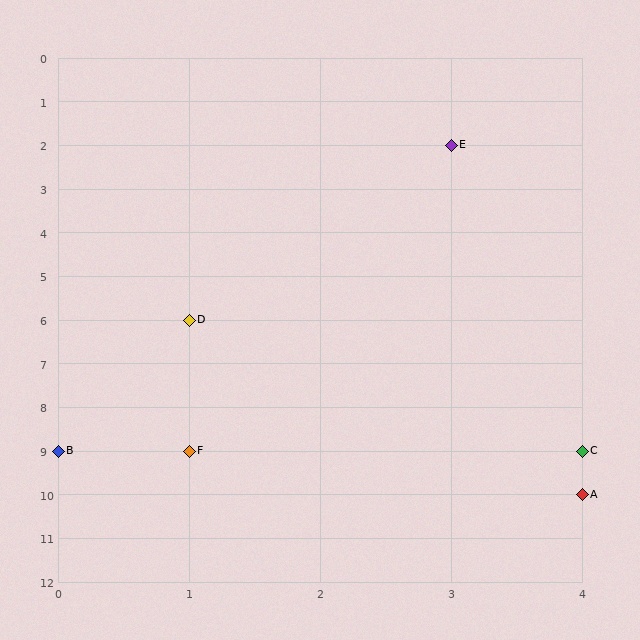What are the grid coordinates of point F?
Point F is at grid coordinates (1, 9).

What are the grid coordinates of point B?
Point B is at grid coordinates (0, 9).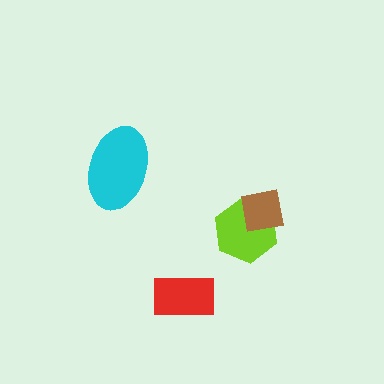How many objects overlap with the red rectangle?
0 objects overlap with the red rectangle.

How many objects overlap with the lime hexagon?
1 object overlaps with the lime hexagon.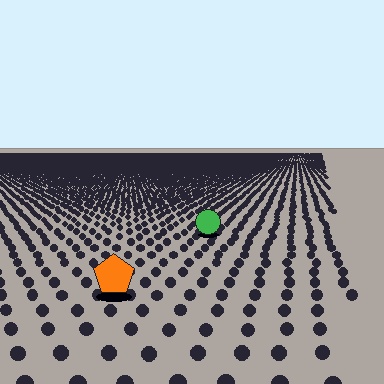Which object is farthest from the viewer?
The green circle is farthest from the viewer. It appears smaller and the ground texture around it is denser.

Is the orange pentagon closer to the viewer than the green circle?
Yes. The orange pentagon is closer — you can tell from the texture gradient: the ground texture is coarser near it.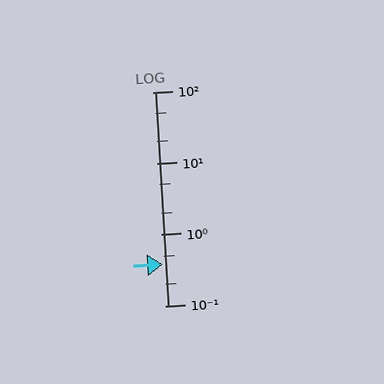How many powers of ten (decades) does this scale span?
The scale spans 3 decades, from 0.1 to 100.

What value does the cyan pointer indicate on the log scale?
The pointer indicates approximately 0.38.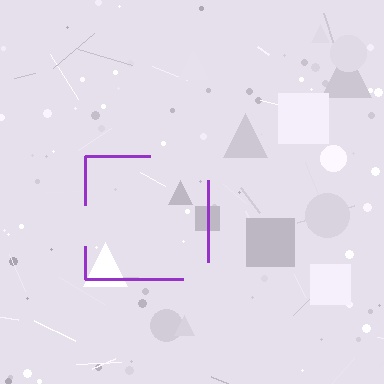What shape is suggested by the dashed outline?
The dashed outline suggests a square.